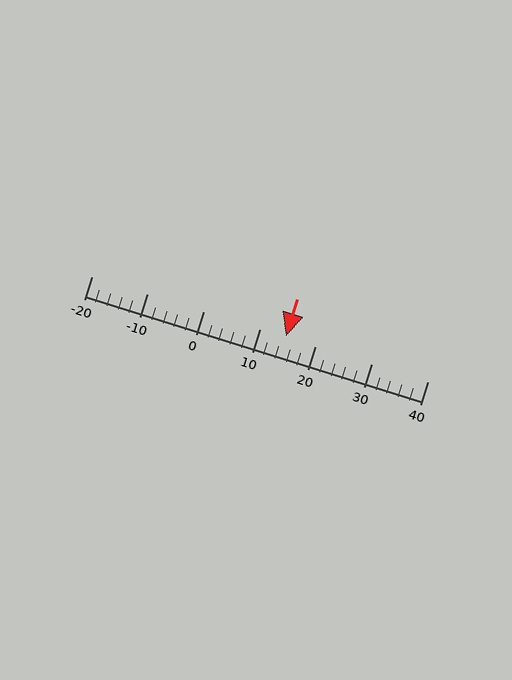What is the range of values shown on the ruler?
The ruler shows values from -20 to 40.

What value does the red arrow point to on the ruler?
The red arrow points to approximately 15.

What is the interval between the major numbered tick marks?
The major tick marks are spaced 10 units apart.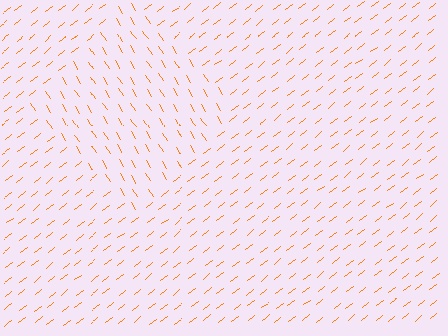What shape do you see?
I see a diamond.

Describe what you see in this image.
The image is filled with small orange line segments. A diamond region in the image has lines oriented differently from the surrounding lines, creating a visible texture boundary.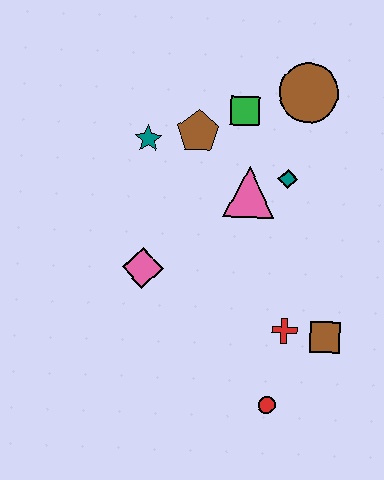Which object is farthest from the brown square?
The teal star is farthest from the brown square.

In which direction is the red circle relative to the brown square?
The red circle is below the brown square.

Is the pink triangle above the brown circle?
No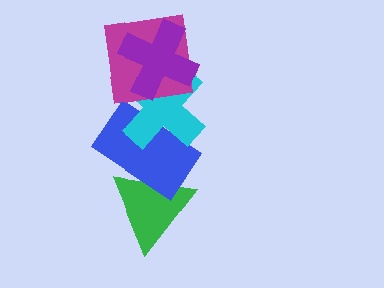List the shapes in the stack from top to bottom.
From top to bottom: the purple cross, the magenta square, the cyan cross, the blue rectangle, the green triangle.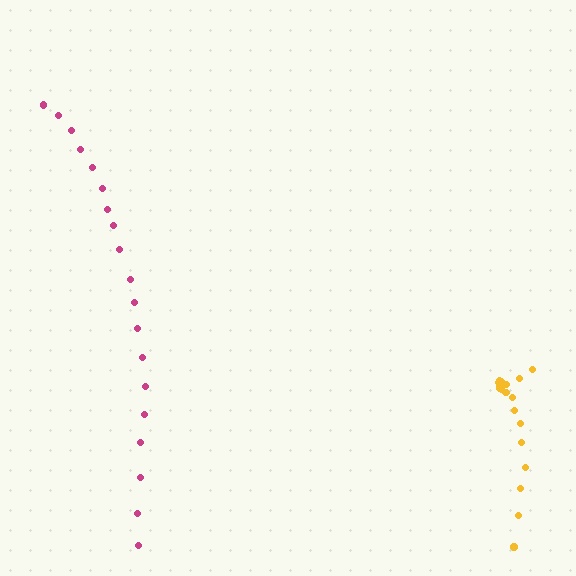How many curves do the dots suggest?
There are 2 distinct paths.